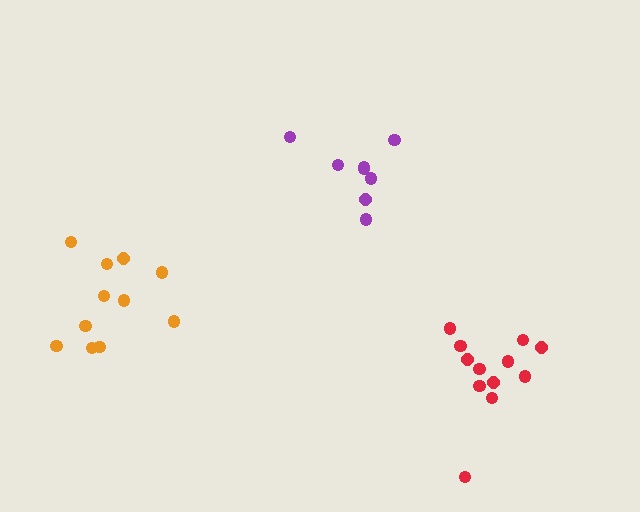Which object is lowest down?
The red cluster is bottommost.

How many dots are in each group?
Group 1: 11 dots, Group 2: 12 dots, Group 3: 8 dots (31 total).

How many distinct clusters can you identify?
There are 3 distinct clusters.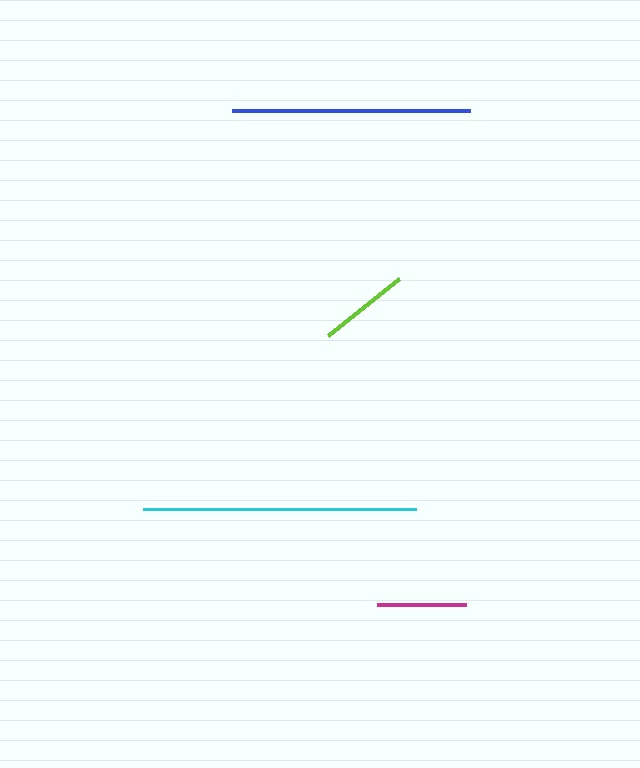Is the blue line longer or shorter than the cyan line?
The cyan line is longer than the blue line.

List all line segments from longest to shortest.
From longest to shortest: cyan, blue, lime, magenta.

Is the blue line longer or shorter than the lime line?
The blue line is longer than the lime line.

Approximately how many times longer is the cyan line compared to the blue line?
The cyan line is approximately 1.1 times the length of the blue line.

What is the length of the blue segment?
The blue segment is approximately 238 pixels long.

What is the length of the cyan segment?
The cyan segment is approximately 273 pixels long.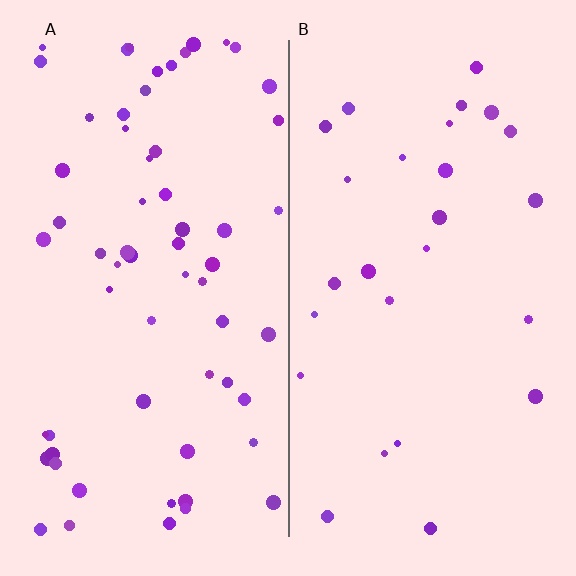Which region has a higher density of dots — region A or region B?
A (the left).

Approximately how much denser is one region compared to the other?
Approximately 2.4× — region A over region B.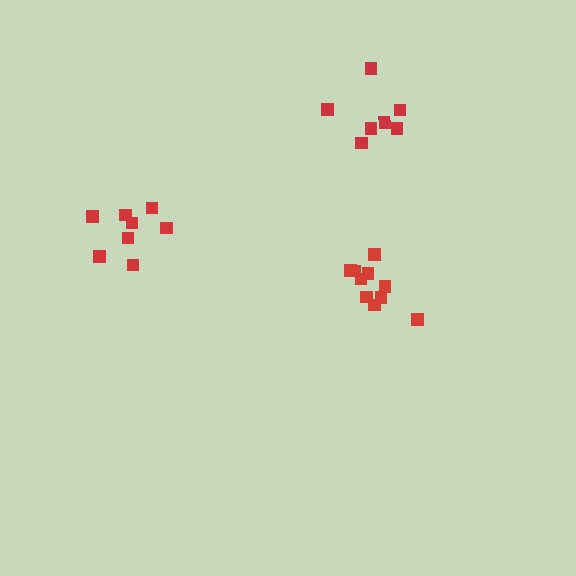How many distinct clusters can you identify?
There are 3 distinct clusters.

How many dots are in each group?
Group 1: 10 dots, Group 2: 7 dots, Group 3: 8 dots (25 total).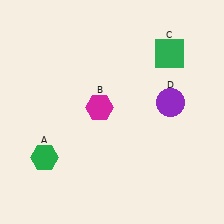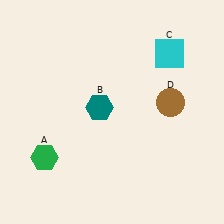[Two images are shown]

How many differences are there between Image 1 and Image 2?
There are 3 differences between the two images.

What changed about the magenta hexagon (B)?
In Image 1, B is magenta. In Image 2, it changed to teal.